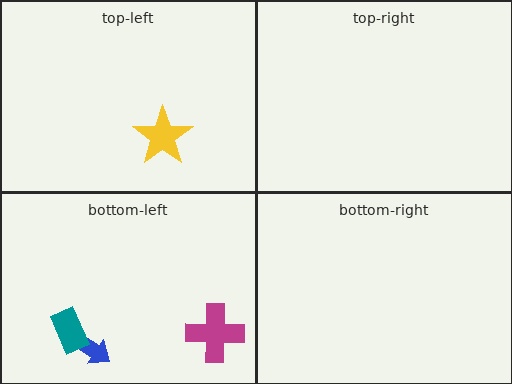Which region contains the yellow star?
The top-left region.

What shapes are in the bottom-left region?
The blue arrow, the teal rectangle, the magenta cross.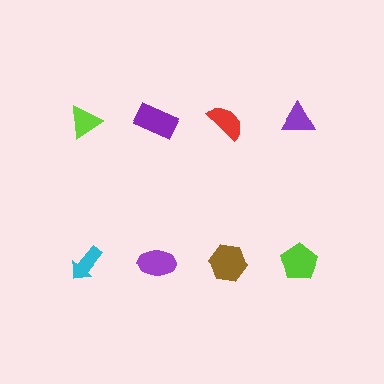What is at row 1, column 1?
A lime triangle.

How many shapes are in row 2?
4 shapes.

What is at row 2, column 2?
A purple ellipse.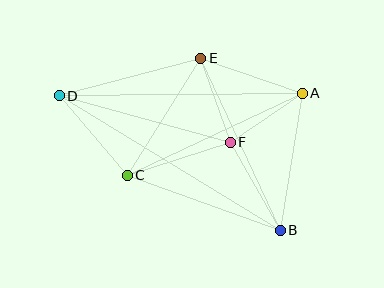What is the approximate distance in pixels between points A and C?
The distance between A and C is approximately 193 pixels.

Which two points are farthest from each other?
Points B and D are farthest from each other.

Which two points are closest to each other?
Points A and F are closest to each other.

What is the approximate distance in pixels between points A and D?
The distance between A and D is approximately 243 pixels.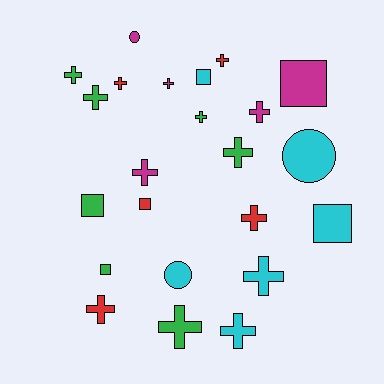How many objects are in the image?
There are 23 objects.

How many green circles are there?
There are no green circles.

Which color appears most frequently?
Green, with 7 objects.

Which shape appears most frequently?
Cross, with 14 objects.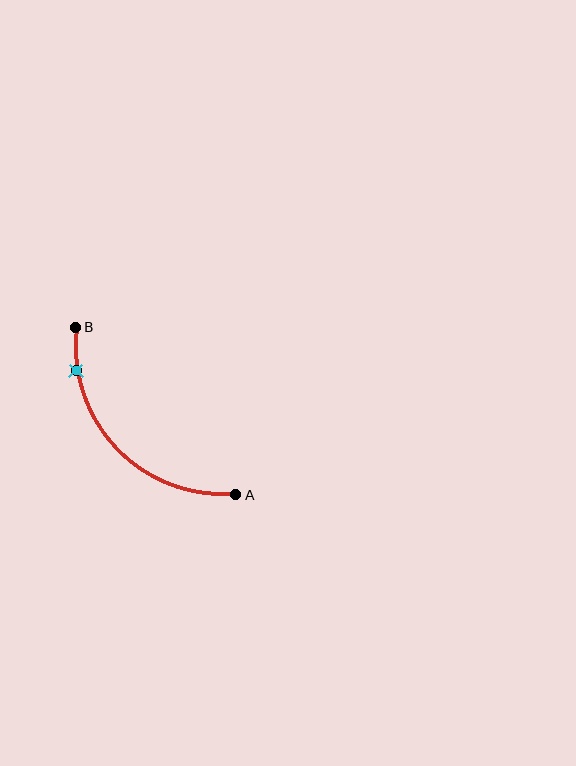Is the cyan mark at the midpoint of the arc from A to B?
No. The cyan mark lies on the arc but is closer to endpoint B. The arc midpoint would be at the point on the curve equidistant along the arc from both A and B.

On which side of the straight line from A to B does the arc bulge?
The arc bulges below and to the left of the straight line connecting A and B.